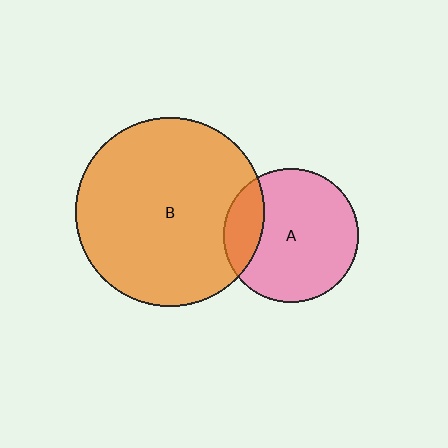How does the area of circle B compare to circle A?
Approximately 2.0 times.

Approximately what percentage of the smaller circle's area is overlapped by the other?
Approximately 20%.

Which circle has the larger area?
Circle B (orange).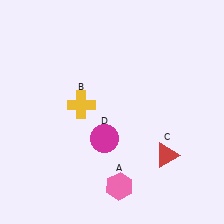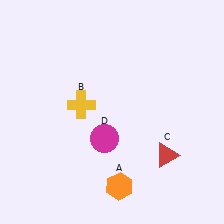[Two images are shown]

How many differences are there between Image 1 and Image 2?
There is 1 difference between the two images.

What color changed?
The hexagon (A) changed from pink in Image 1 to orange in Image 2.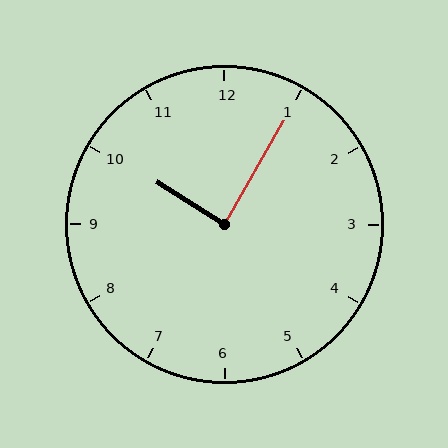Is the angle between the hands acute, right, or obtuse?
It is right.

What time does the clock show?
10:05.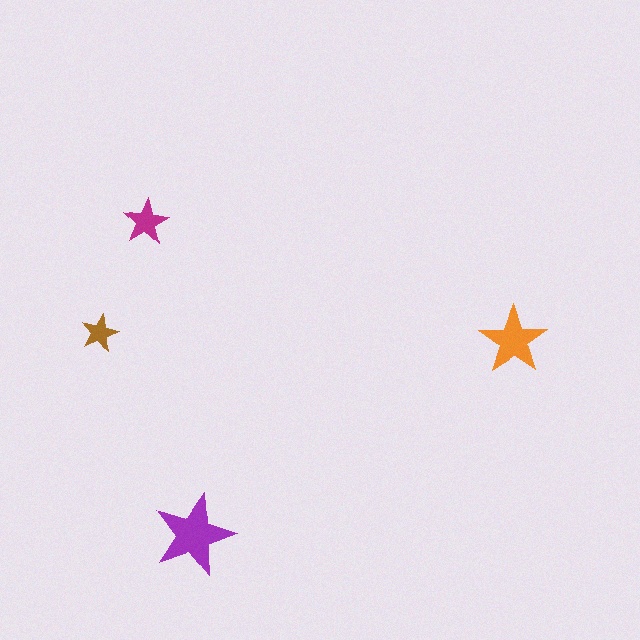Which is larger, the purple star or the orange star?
The purple one.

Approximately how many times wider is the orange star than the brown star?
About 2 times wider.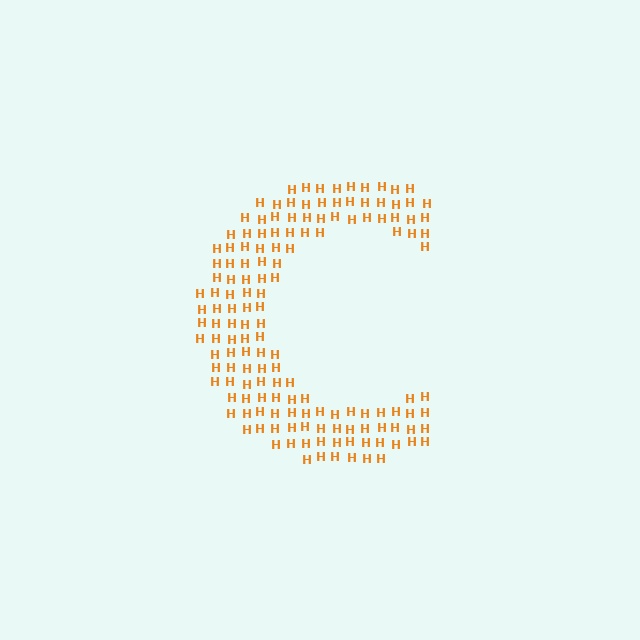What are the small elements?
The small elements are letter H's.